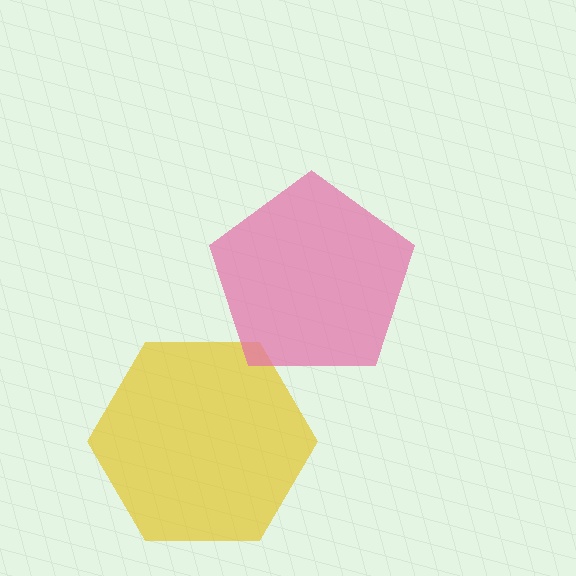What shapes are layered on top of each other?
The layered shapes are: a yellow hexagon, a pink pentagon.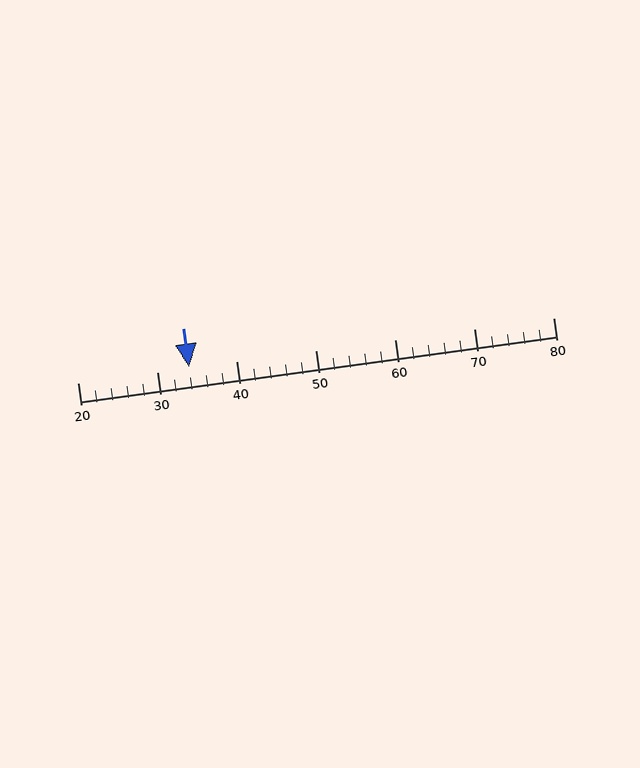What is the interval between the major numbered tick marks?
The major tick marks are spaced 10 units apart.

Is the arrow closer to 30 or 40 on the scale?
The arrow is closer to 30.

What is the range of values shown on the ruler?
The ruler shows values from 20 to 80.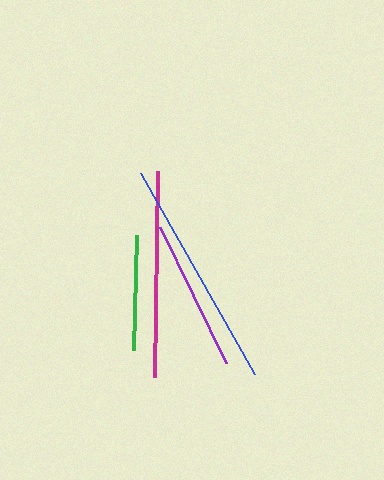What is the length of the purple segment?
The purple segment is approximately 151 pixels long.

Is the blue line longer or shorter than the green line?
The blue line is longer than the green line.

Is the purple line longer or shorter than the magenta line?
The magenta line is longer than the purple line.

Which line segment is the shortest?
The green line is the shortest at approximately 115 pixels.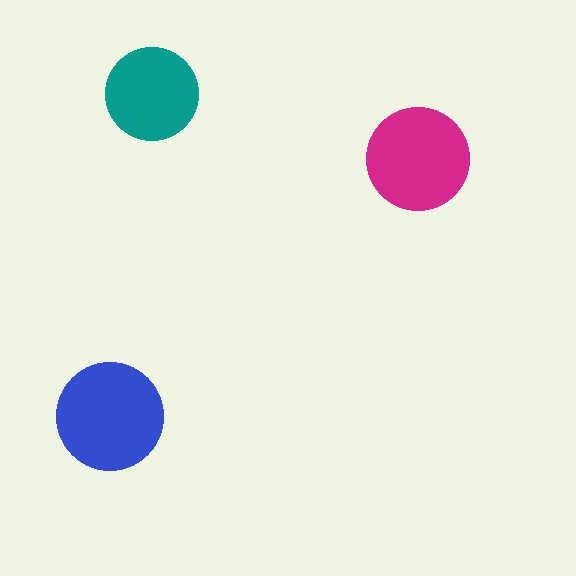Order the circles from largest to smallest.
the blue one, the magenta one, the teal one.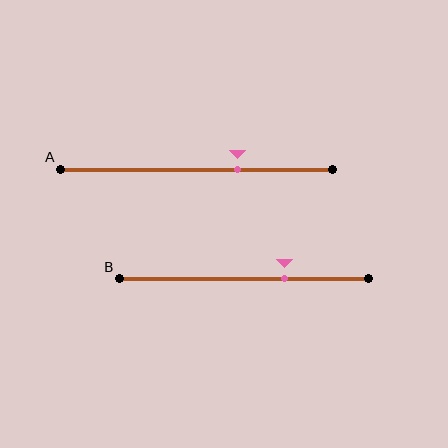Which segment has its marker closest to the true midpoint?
Segment A has its marker closest to the true midpoint.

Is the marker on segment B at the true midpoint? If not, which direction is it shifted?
No, the marker on segment B is shifted to the right by about 16% of the segment length.